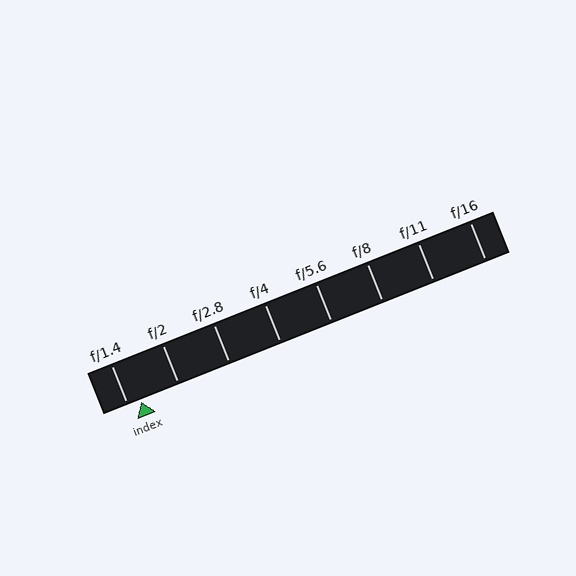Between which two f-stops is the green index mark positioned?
The index mark is between f/1.4 and f/2.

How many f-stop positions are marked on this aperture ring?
There are 8 f-stop positions marked.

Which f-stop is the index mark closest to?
The index mark is closest to f/1.4.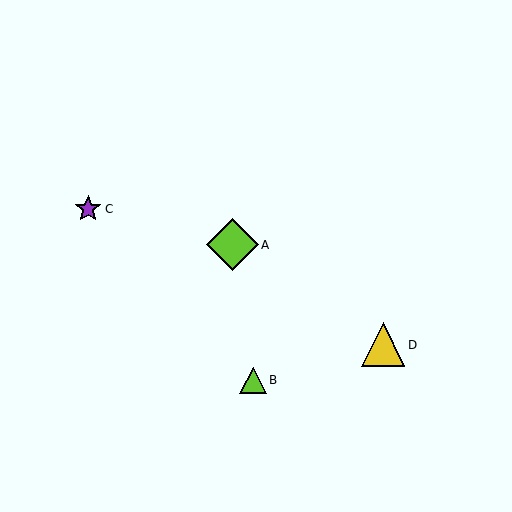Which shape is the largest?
The lime diamond (labeled A) is the largest.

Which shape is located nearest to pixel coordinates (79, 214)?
The purple star (labeled C) at (88, 209) is nearest to that location.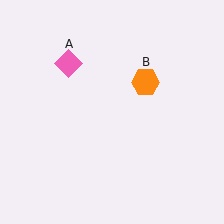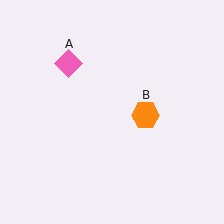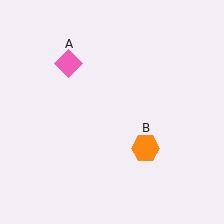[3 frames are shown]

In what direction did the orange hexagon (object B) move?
The orange hexagon (object B) moved down.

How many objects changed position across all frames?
1 object changed position: orange hexagon (object B).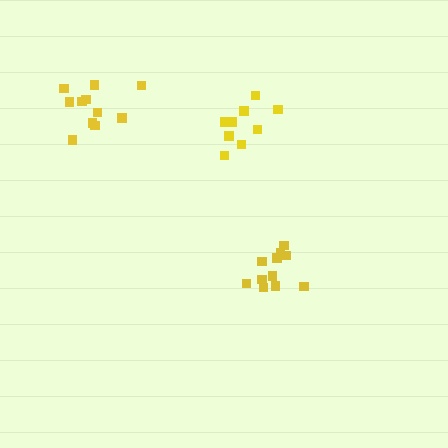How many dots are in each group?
Group 1: 11 dots, Group 2: 11 dots, Group 3: 9 dots (31 total).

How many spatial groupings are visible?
There are 3 spatial groupings.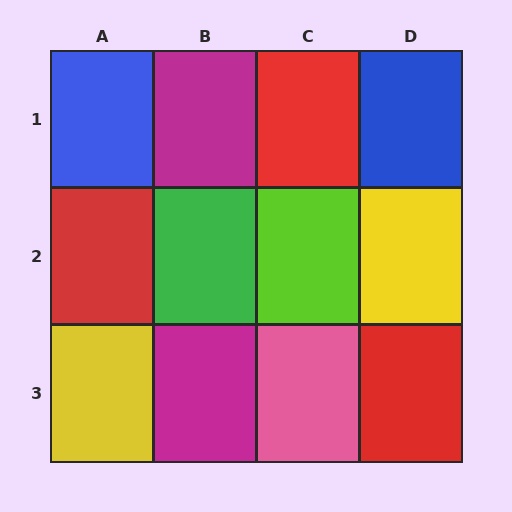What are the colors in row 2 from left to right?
Red, green, lime, yellow.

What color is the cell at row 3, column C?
Pink.